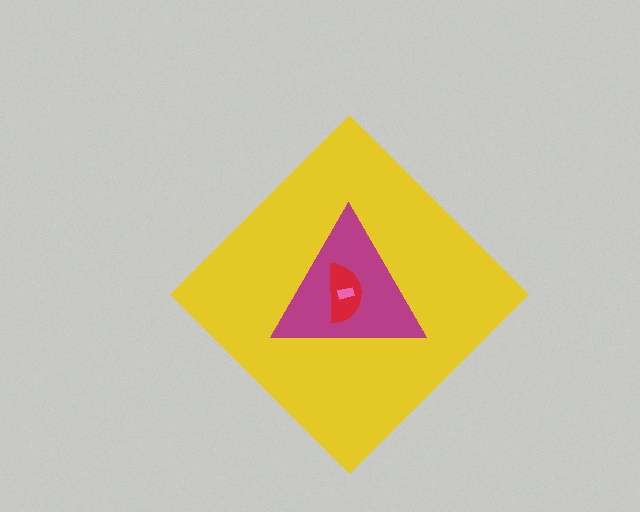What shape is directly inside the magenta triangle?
The red semicircle.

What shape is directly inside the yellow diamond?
The magenta triangle.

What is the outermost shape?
The yellow diamond.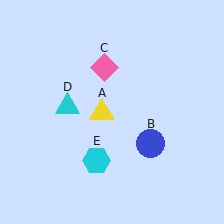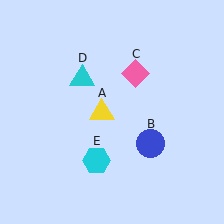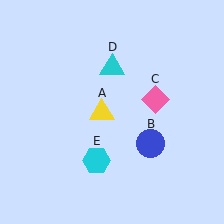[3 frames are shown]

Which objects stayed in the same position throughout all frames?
Yellow triangle (object A) and blue circle (object B) and cyan hexagon (object E) remained stationary.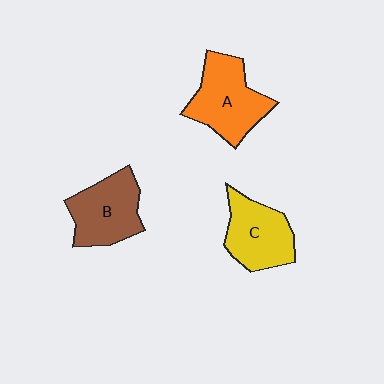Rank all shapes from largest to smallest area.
From largest to smallest: A (orange), B (brown), C (yellow).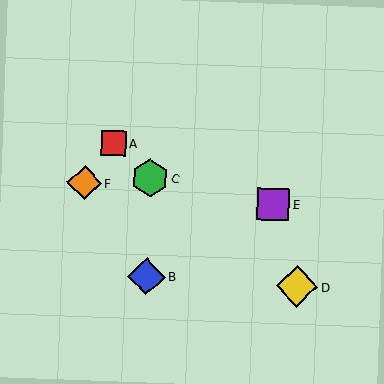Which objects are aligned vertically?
Objects B, C are aligned vertically.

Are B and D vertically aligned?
No, B is at x≈147 and D is at x≈297.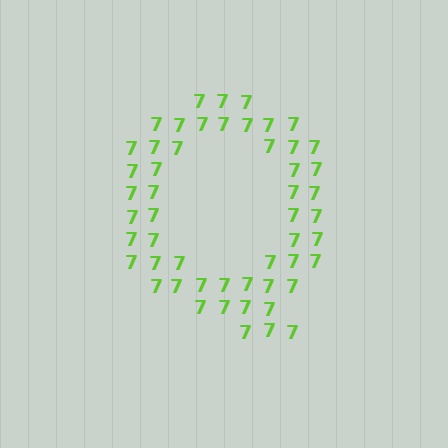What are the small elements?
The small elements are digit 7's.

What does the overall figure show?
The overall figure shows the letter Q.